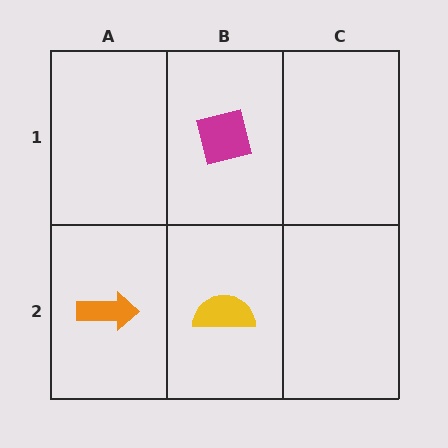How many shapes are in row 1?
1 shape.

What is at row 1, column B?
A magenta square.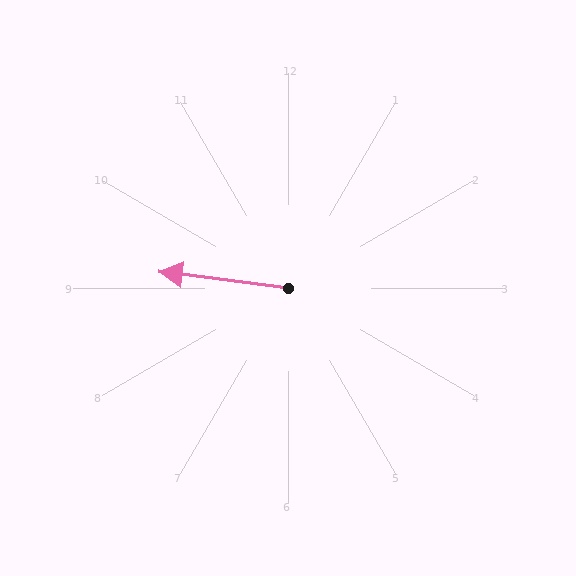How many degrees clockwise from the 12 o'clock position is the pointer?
Approximately 277 degrees.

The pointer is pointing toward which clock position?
Roughly 9 o'clock.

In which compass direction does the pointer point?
West.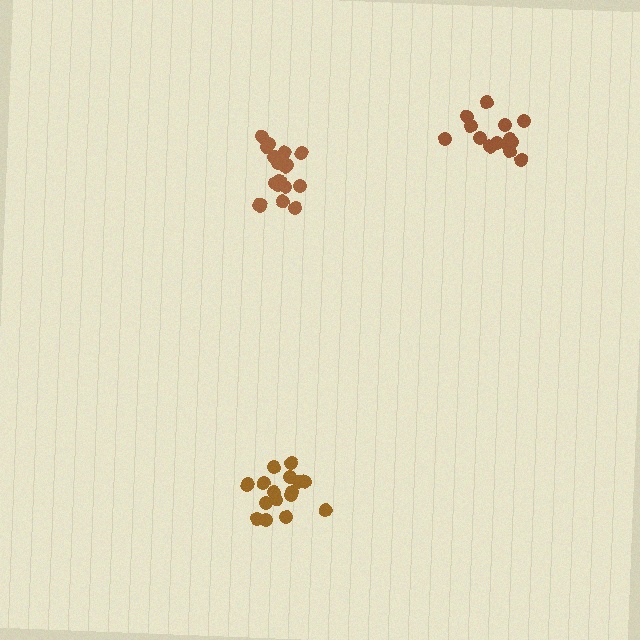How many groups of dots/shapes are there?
There are 3 groups.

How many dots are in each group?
Group 1: 16 dots, Group 2: 14 dots, Group 3: 18 dots (48 total).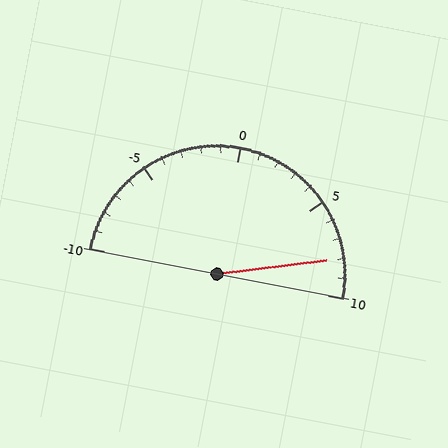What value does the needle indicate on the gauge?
The needle indicates approximately 8.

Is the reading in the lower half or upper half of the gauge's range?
The reading is in the upper half of the range (-10 to 10).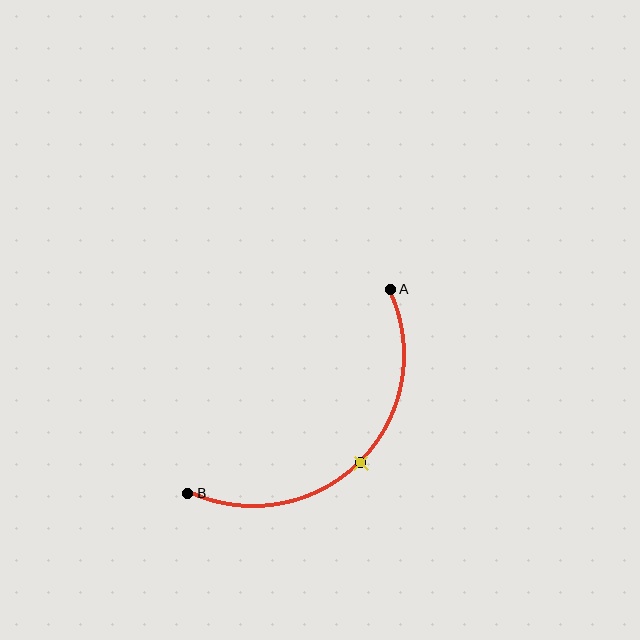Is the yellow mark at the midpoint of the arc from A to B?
Yes. The yellow mark lies on the arc at equal arc-length from both A and B — it is the arc midpoint.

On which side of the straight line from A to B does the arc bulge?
The arc bulges below and to the right of the straight line connecting A and B.